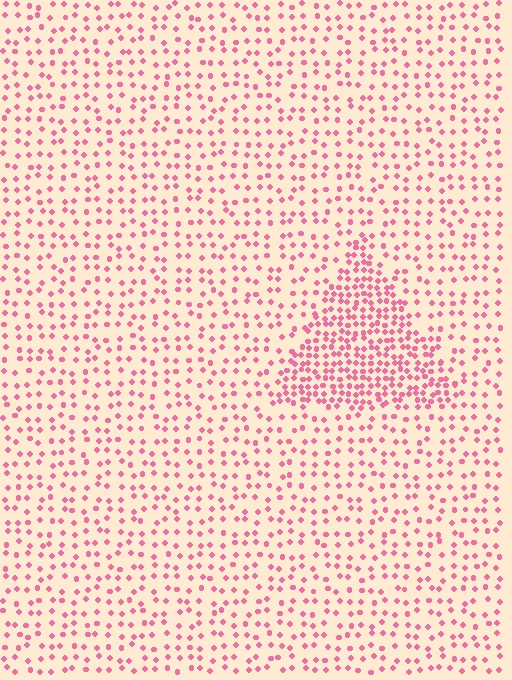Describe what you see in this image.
The image contains small pink elements arranged at two different densities. A triangle-shaped region is visible where the elements are more densely packed than the surrounding area.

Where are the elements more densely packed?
The elements are more densely packed inside the triangle boundary.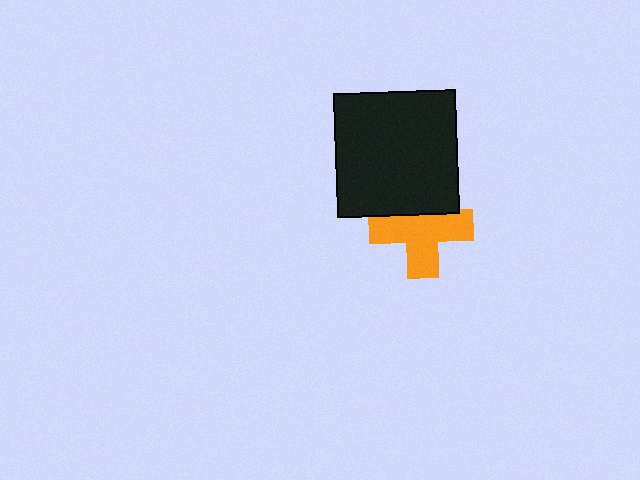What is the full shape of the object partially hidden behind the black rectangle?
The partially hidden object is an orange cross.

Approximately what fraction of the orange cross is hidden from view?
Roughly 30% of the orange cross is hidden behind the black rectangle.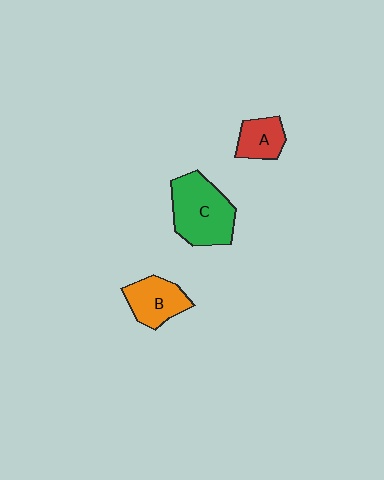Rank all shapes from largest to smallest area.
From largest to smallest: C (green), B (orange), A (red).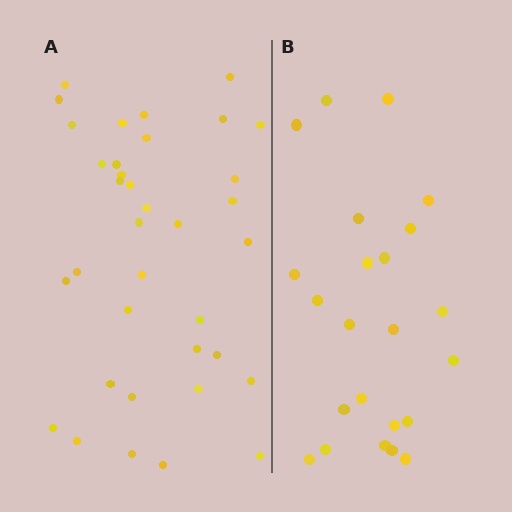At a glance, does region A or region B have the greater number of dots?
Region A (the left region) has more dots.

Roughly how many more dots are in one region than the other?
Region A has approximately 15 more dots than region B.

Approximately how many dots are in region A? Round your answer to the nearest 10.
About 40 dots. (The exact count is 36, which rounds to 40.)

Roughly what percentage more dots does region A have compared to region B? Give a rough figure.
About 55% more.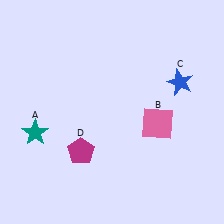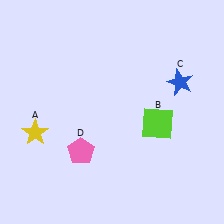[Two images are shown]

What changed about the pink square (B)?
In Image 1, B is pink. In Image 2, it changed to lime.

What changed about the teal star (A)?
In Image 1, A is teal. In Image 2, it changed to yellow.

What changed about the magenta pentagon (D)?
In Image 1, D is magenta. In Image 2, it changed to pink.